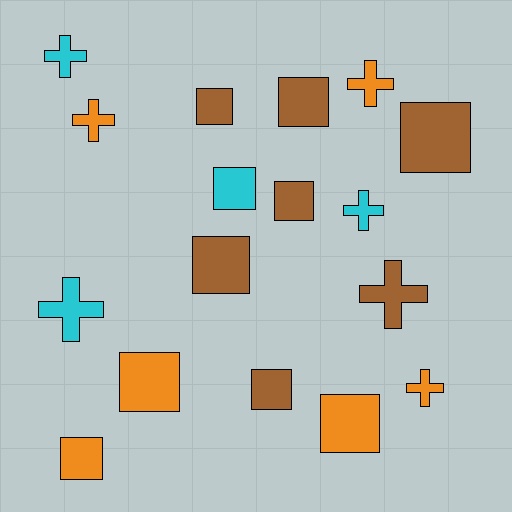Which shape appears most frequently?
Square, with 10 objects.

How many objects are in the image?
There are 17 objects.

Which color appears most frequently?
Brown, with 7 objects.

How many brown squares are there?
There are 6 brown squares.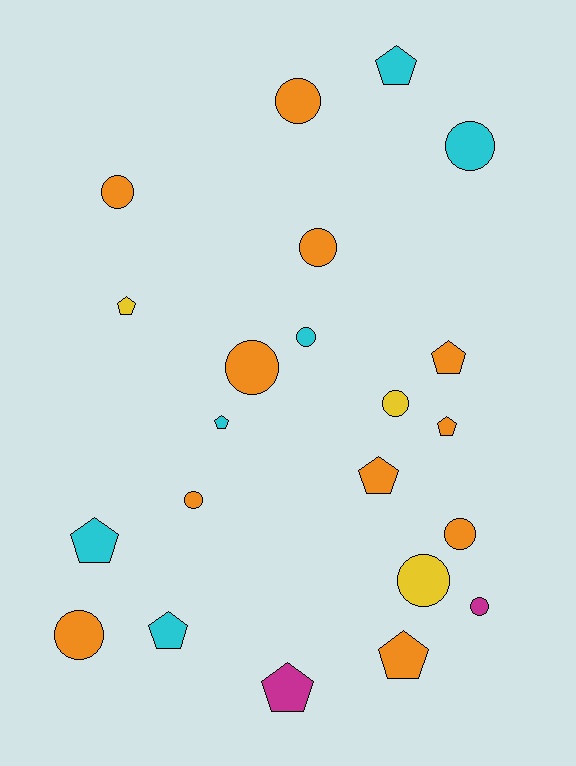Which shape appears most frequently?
Circle, with 12 objects.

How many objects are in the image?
There are 22 objects.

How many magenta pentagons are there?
There is 1 magenta pentagon.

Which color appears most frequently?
Orange, with 11 objects.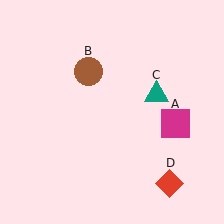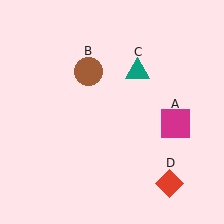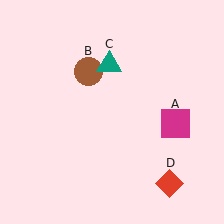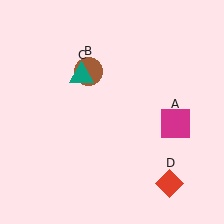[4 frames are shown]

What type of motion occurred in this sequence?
The teal triangle (object C) rotated counterclockwise around the center of the scene.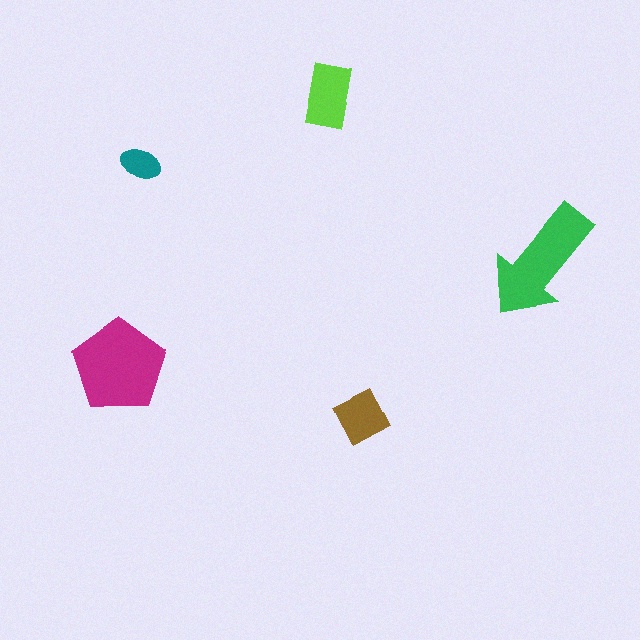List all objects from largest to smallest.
The magenta pentagon, the green arrow, the lime rectangle, the brown square, the teal ellipse.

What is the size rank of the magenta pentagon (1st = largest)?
1st.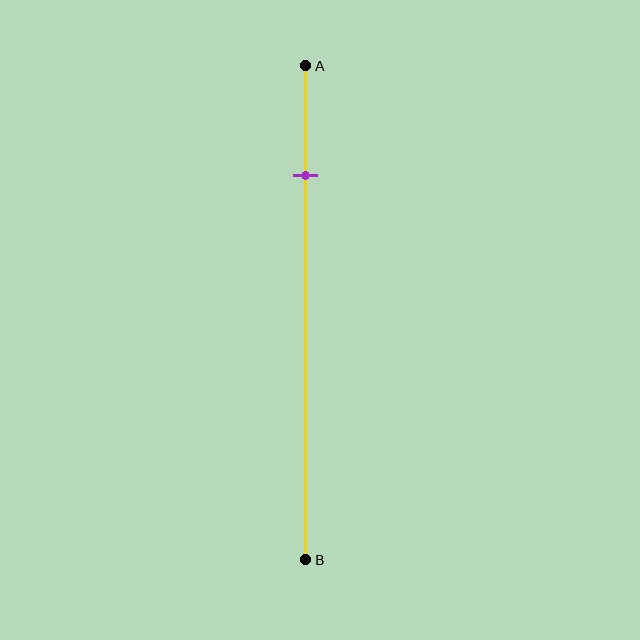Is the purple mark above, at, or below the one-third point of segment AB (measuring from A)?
The purple mark is above the one-third point of segment AB.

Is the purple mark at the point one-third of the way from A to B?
No, the mark is at about 20% from A, not at the 33% one-third point.